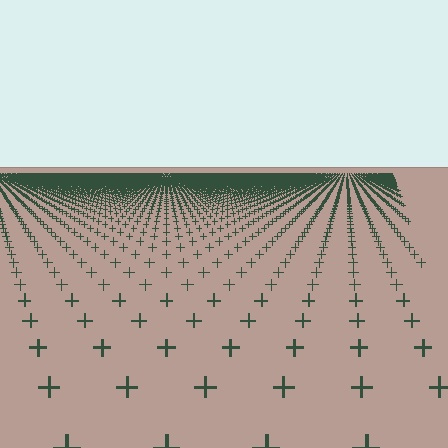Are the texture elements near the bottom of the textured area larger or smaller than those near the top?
Larger. Near the bottom, elements are closer to the viewer and appear at a bigger on-screen size.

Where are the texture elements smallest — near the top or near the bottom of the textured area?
Near the top.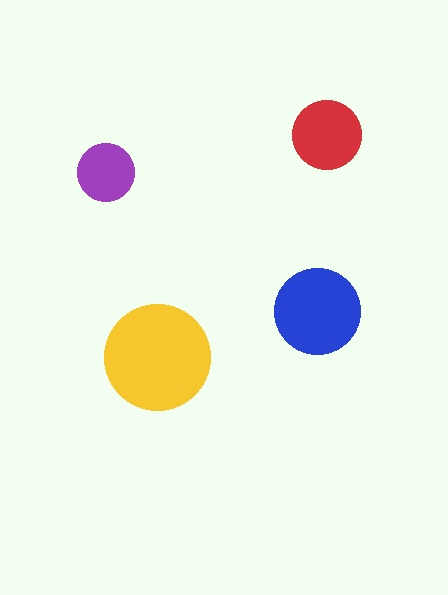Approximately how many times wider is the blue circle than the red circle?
About 1.5 times wider.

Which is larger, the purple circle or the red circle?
The red one.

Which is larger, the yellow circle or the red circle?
The yellow one.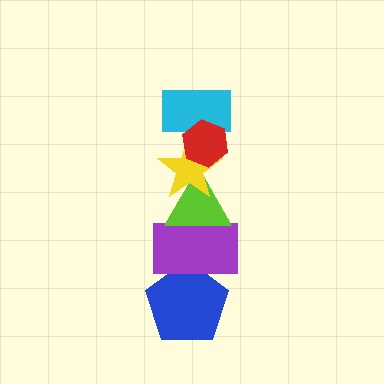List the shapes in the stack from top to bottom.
From top to bottom: the red hexagon, the cyan rectangle, the yellow star, the lime triangle, the purple rectangle, the blue pentagon.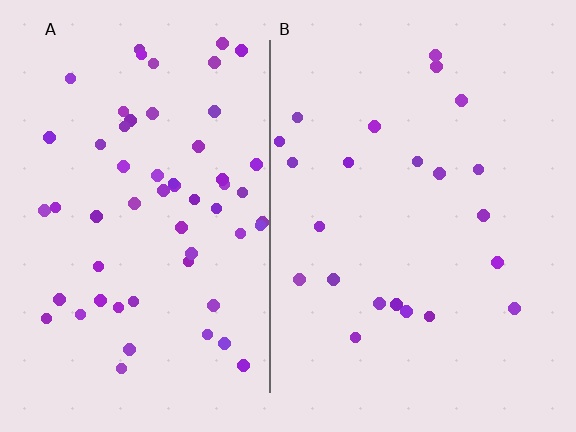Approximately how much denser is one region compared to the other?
Approximately 2.6× — region A over region B.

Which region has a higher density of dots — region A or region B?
A (the left).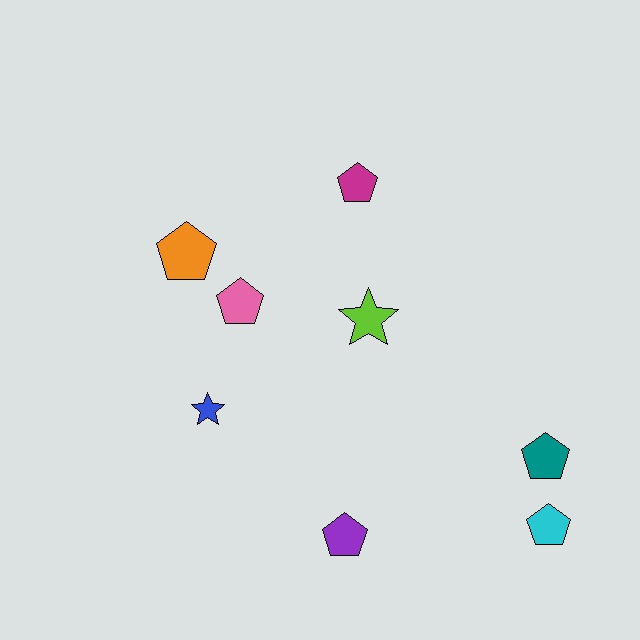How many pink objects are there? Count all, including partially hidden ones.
There is 1 pink object.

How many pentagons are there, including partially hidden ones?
There are 6 pentagons.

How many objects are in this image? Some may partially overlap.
There are 8 objects.